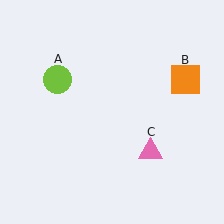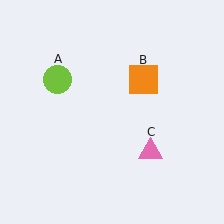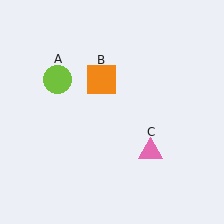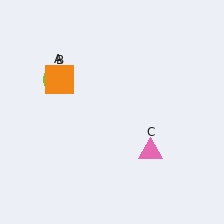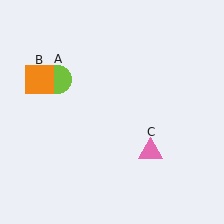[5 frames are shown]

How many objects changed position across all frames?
1 object changed position: orange square (object B).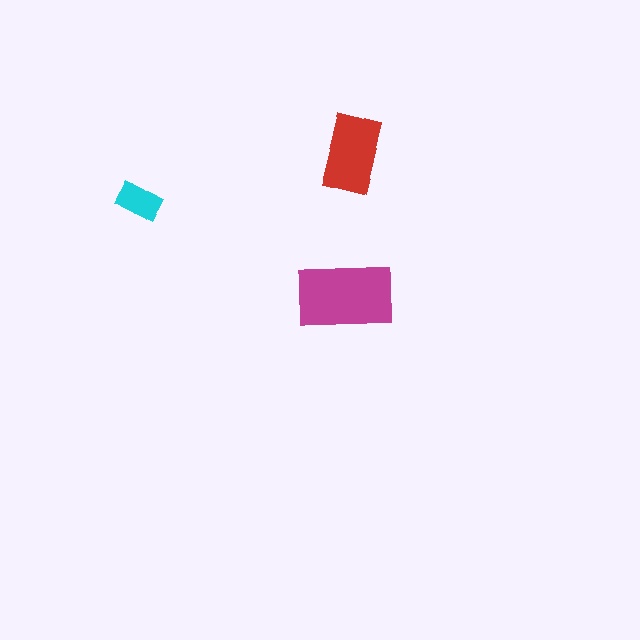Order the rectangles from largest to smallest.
the magenta one, the red one, the cyan one.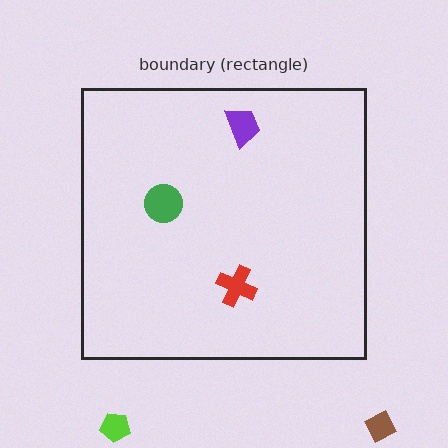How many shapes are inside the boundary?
3 inside, 2 outside.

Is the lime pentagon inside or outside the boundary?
Outside.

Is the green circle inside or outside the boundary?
Inside.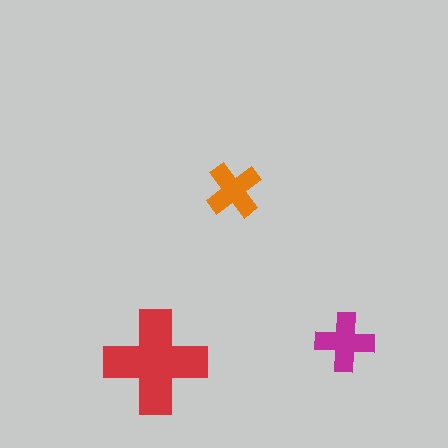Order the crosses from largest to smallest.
the red one, the magenta one, the orange one.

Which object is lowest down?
The red cross is bottommost.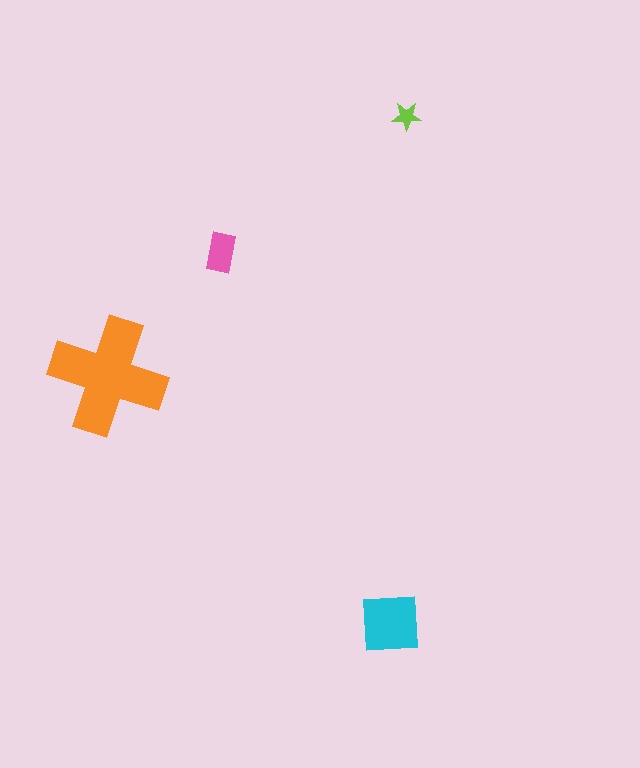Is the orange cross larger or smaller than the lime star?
Larger.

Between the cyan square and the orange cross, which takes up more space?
The orange cross.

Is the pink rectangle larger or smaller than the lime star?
Larger.